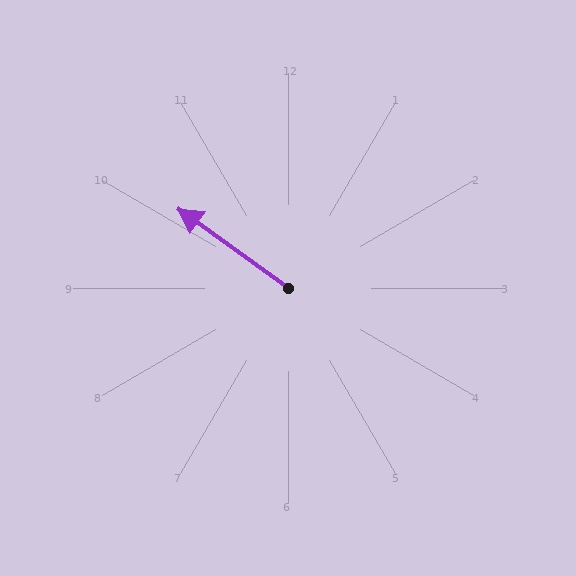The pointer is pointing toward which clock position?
Roughly 10 o'clock.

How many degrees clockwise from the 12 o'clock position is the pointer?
Approximately 306 degrees.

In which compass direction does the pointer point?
Northwest.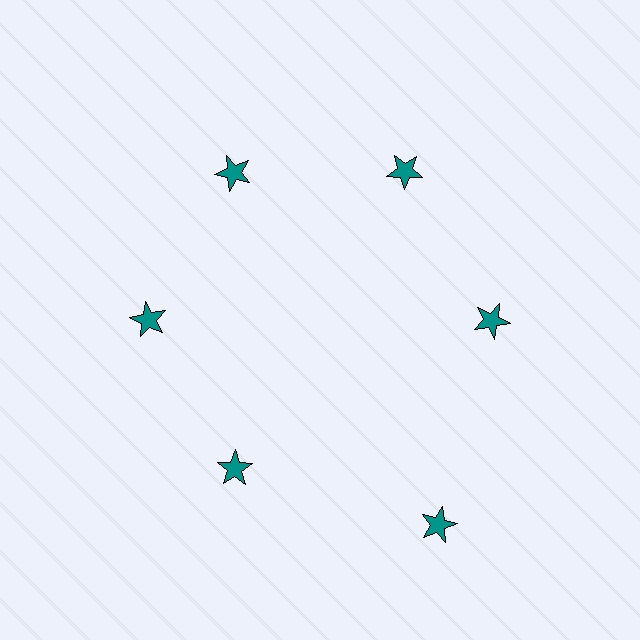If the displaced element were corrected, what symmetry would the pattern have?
It would have 6-fold rotational symmetry — the pattern would map onto itself every 60 degrees.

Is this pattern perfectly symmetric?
No. The 6 teal stars are arranged in a ring, but one element near the 5 o'clock position is pushed outward from the center, breaking the 6-fold rotational symmetry.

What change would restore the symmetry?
The symmetry would be restored by moving it inward, back onto the ring so that all 6 stars sit at equal angles and equal distance from the center.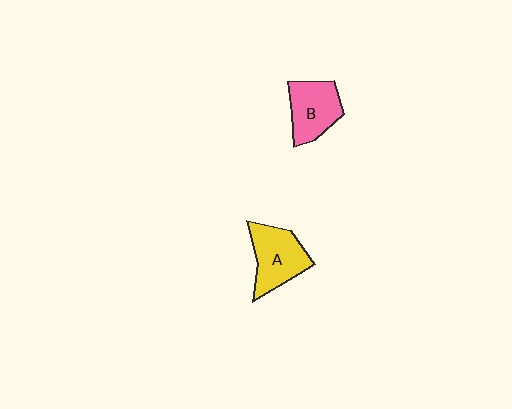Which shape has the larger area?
Shape A (yellow).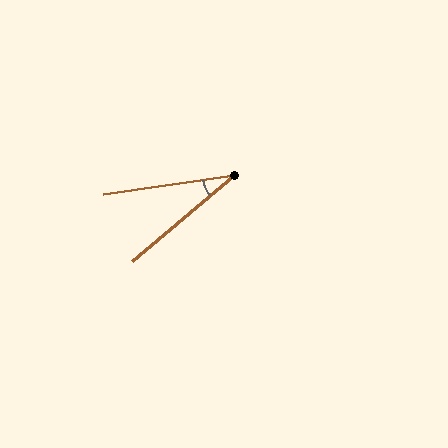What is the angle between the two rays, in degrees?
Approximately 32 degrees.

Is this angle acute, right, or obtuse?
It is acute.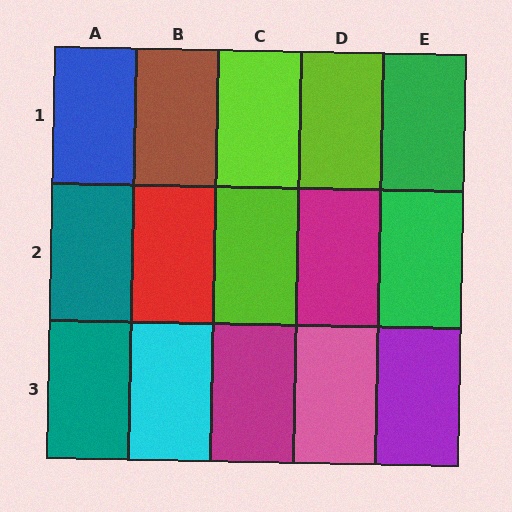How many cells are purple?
1 cell is purple.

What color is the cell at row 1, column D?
Lime.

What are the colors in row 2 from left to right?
Teal, red, lime, magenta, green.